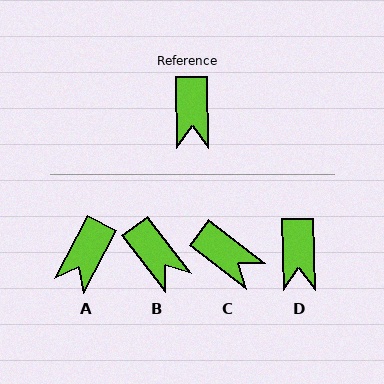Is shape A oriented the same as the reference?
No, it is off by about 29 degrees.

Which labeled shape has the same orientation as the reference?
D.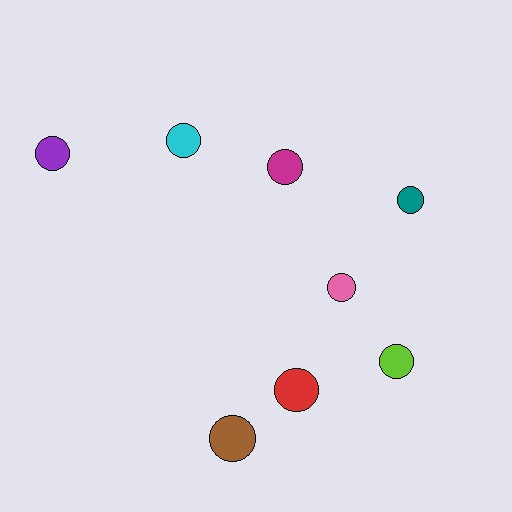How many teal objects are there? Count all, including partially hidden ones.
There is 1 teal object.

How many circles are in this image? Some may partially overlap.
There are 8 circles.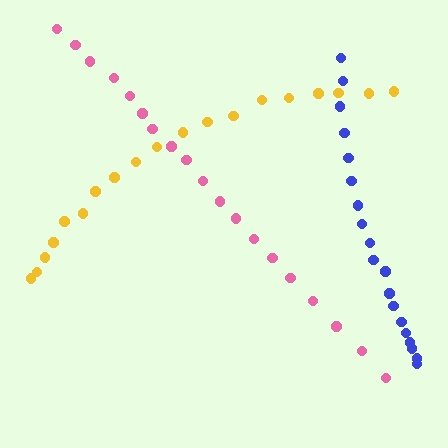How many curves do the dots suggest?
There are 3 distinct paths.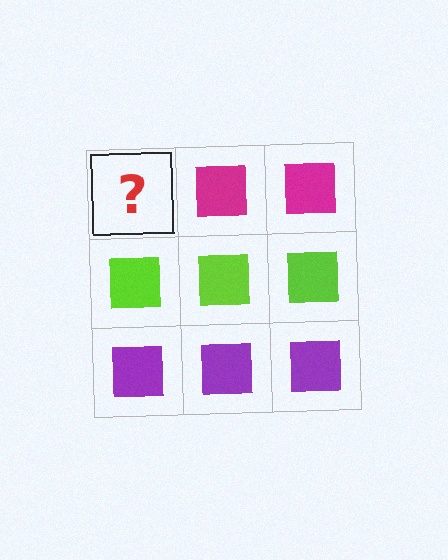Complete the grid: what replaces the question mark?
The question mark should be replaced with a magenta square.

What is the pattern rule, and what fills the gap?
The rule is that each row has a consistent color. The gap should be filled with a magenta square.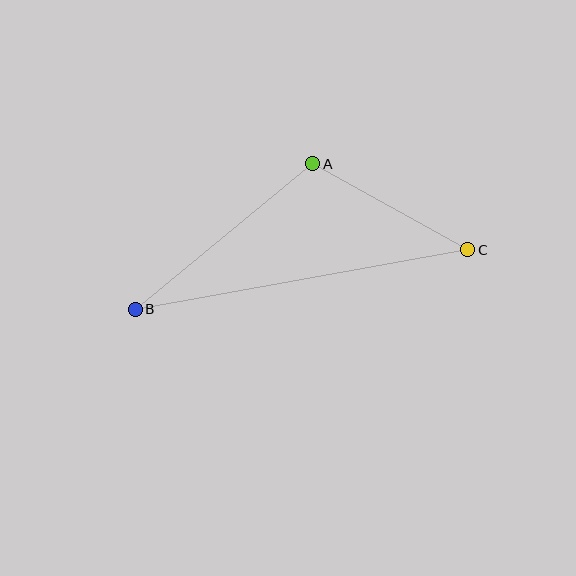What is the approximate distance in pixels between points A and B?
The distance between A and B is approximately 230 pixels.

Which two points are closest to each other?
Points A and C are closest to each other.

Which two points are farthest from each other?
Points B and C are farthest from each other.